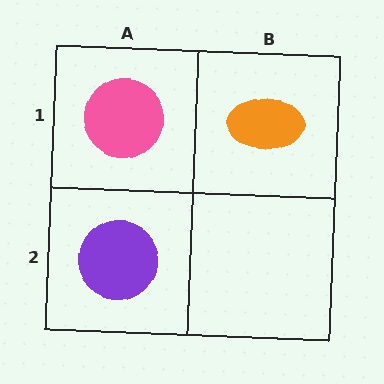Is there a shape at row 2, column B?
No, that cell is empty.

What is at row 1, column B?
An orange ellipse.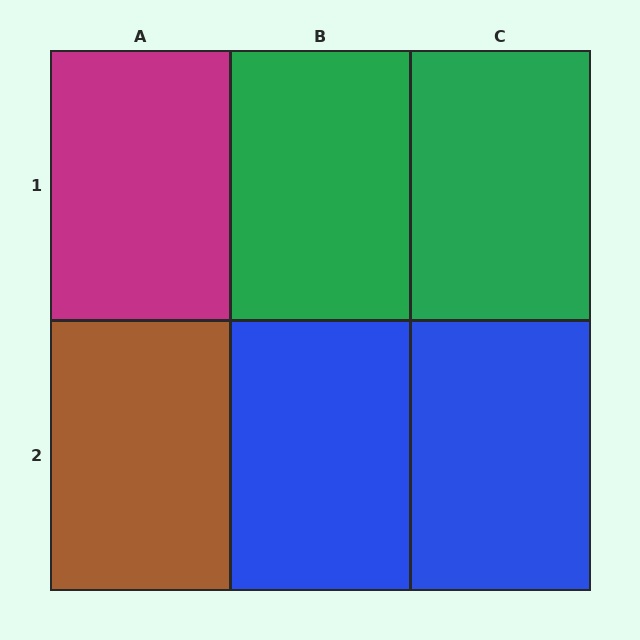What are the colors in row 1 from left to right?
Magenta, green, green.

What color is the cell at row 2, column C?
Blue.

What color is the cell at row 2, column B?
Blue.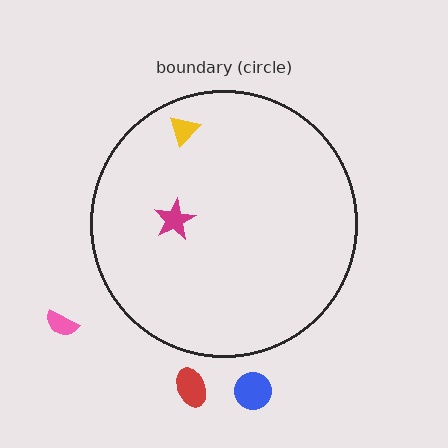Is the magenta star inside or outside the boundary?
Inside.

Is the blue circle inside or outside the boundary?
Outside.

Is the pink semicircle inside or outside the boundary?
Outside.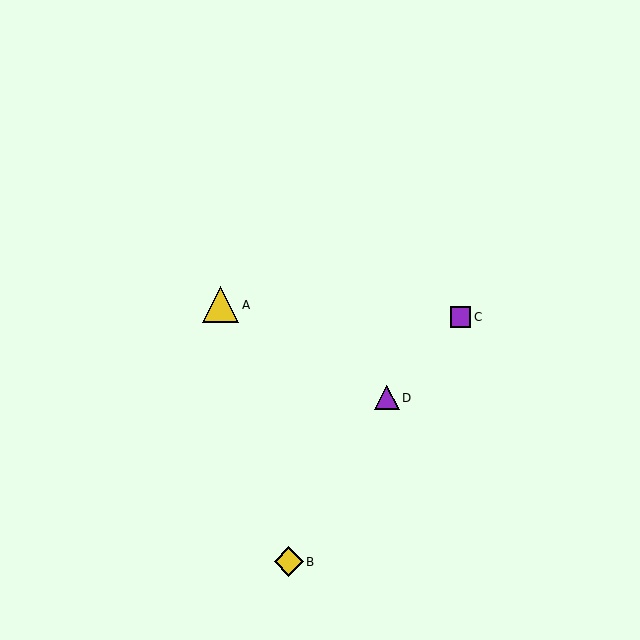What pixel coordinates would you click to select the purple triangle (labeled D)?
Click at (387, 398) to select the purple triangle D.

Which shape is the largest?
The yellow triangle (labeled A) is the largest.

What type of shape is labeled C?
Shape C is a purple square.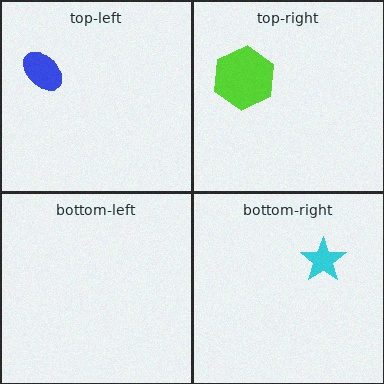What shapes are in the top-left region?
The blue ellipse.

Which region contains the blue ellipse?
The top-left region.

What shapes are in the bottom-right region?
The cyan star.